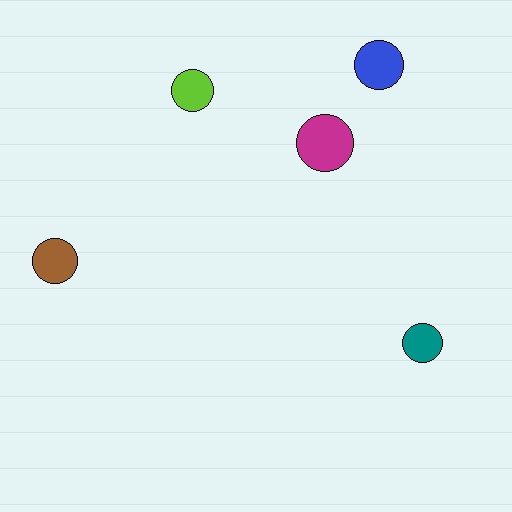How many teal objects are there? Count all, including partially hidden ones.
There is 1 teal object.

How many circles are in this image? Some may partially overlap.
There are 5 circles.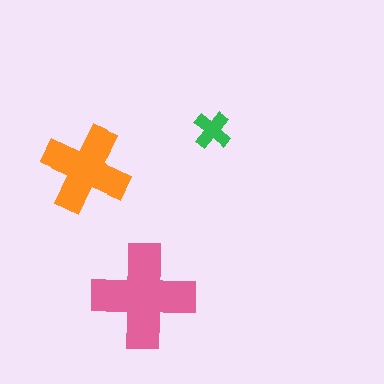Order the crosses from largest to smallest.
the pink one, the orange one, the green one.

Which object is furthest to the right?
The green cross is rightmost.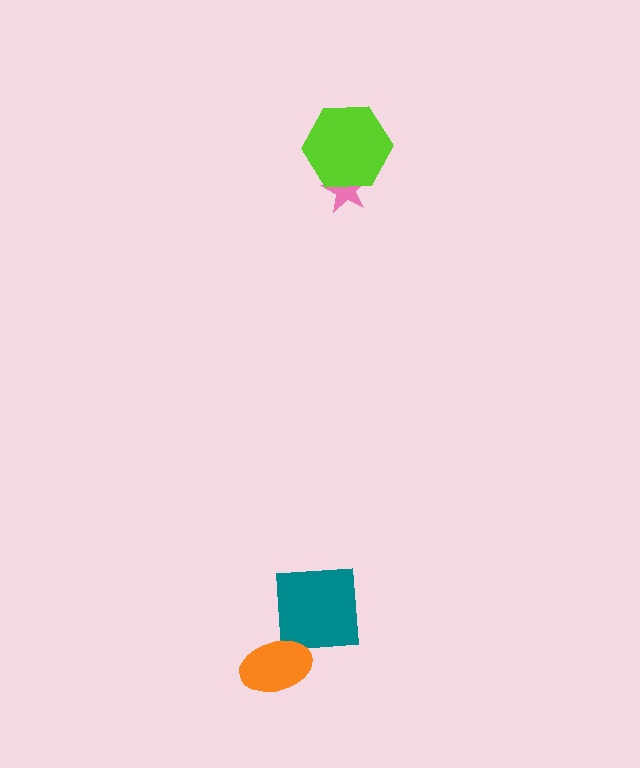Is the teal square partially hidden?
No, no other shape covers it.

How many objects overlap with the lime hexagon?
1 object overlaps with the lime hexagon.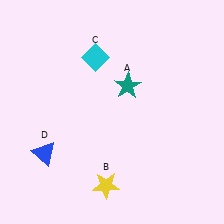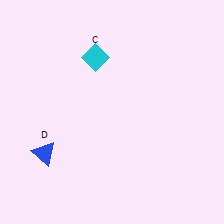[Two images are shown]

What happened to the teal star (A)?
The teal star (A) was removed in Image 2. It was in the top-right area of Image 1.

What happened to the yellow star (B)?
The yellow star (B) was removed in Image 2. It was in the bottom-left area of Image 1.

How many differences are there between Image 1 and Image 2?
There are 2 differences between the two images.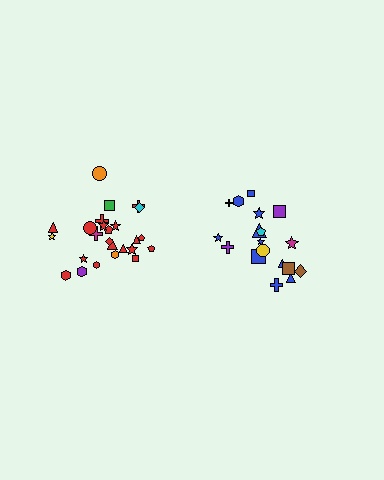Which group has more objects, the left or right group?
The left group.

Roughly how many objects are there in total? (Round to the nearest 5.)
Roughly 45 objects in total.